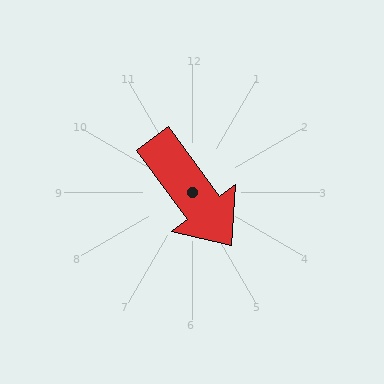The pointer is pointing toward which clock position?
Roughly 5 o'clock.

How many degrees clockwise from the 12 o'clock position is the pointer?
Approximately 144 degrees.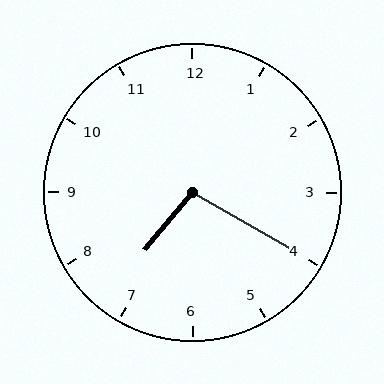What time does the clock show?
7:20.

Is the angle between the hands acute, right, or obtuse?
It is obtuse.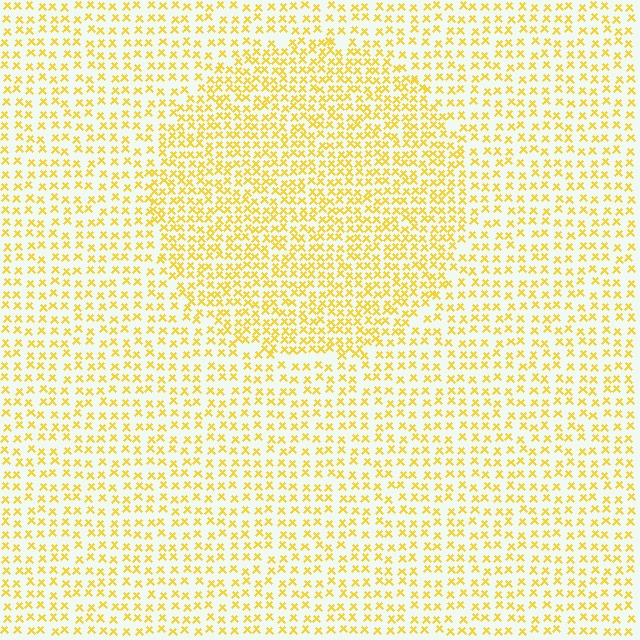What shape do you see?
I see a circle.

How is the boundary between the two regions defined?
The boundary is defined by a change in element density (approximately 1.7x ratio). All elements are the same color, size, and shape.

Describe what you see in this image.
The image contains small yellow elements arranged at two different densities. A circle-shaped region is visible where the elements are more densely packed than the surrounding area.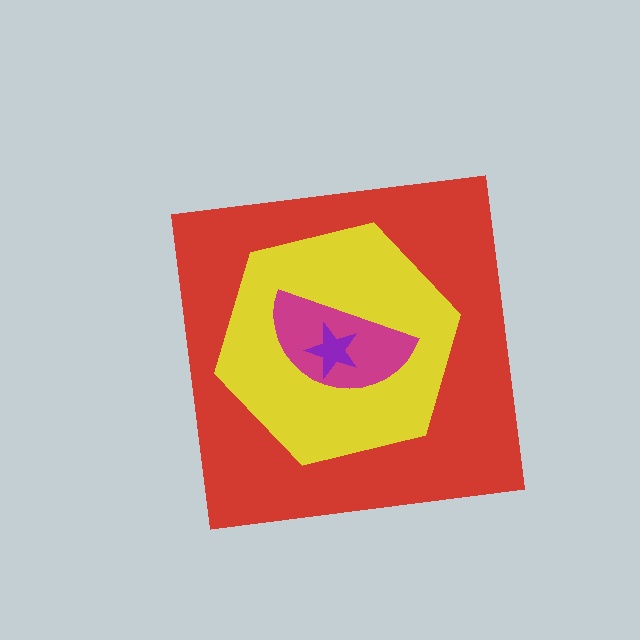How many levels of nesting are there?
4.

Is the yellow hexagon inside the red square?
Yes.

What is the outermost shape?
The red square.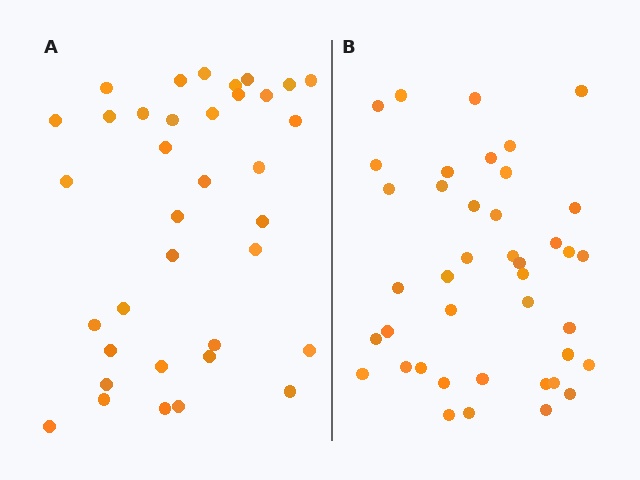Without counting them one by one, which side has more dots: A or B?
Region B (the right region) has more dots.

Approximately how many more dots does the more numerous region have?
Region B has about 5 more dots than region A.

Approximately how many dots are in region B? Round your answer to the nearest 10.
About 40 dots. (The exact count is 41, which rounds to 40.)